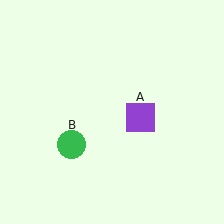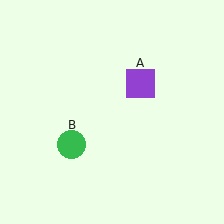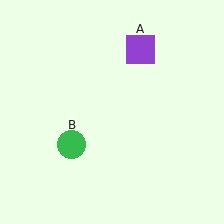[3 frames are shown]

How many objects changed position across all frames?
1 object changed position: purple square (object A).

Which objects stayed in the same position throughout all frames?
Green circle (object B) remained stationary.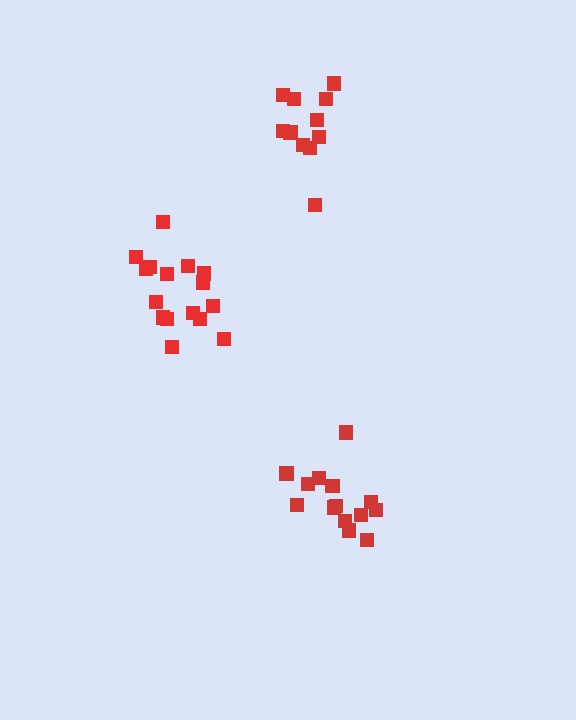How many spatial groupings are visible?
There are 3 spatial groupings.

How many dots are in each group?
Group 1: 11 dots, Group 2: 16 dots, Group 3: 14 dots (41 total).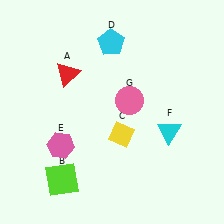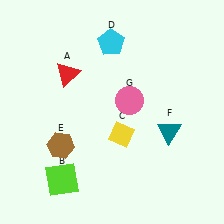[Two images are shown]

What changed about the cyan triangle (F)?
In Image 1, F is cyan. In Image 2, it changed to teal.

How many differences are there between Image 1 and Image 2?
There are 2 differences between the two images.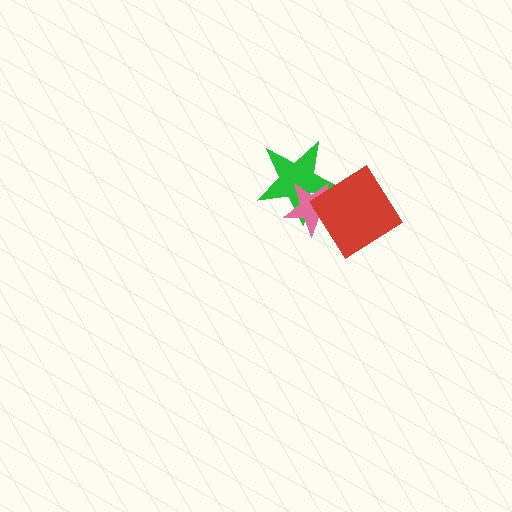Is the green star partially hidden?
Yes, it is partially covered by another shape.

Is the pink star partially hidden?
Yes, it is partially covered by another shape.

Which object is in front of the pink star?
The red diamond is in front of the pink star.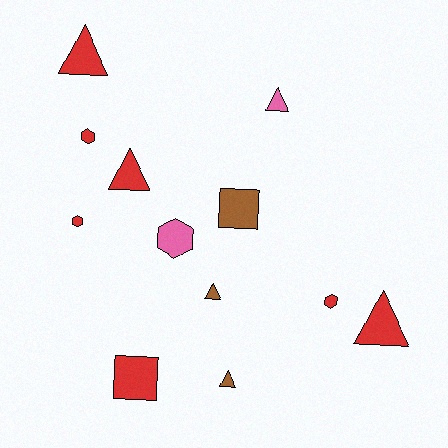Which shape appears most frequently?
Triangle, with 6 objects.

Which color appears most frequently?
Red, with 7 objects.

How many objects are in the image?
There are 12 objects.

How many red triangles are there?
There are 3 red triangles.